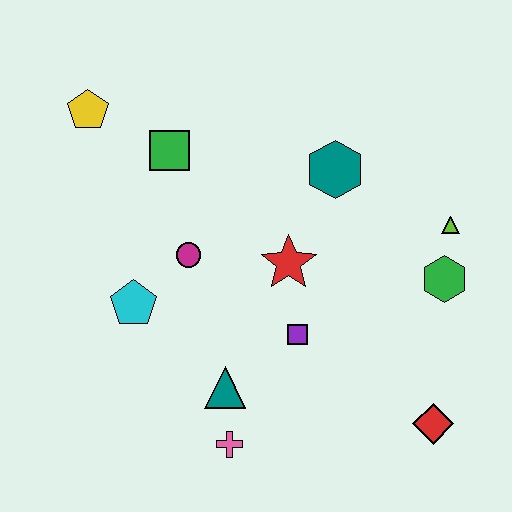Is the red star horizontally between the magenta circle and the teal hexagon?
Yes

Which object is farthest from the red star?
The yellow pentagon is farthest from the red star.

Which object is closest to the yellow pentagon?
The green square is closest to the yellow pentagon.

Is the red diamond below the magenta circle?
Yes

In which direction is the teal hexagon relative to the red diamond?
The teal hexagon is above the red diamond.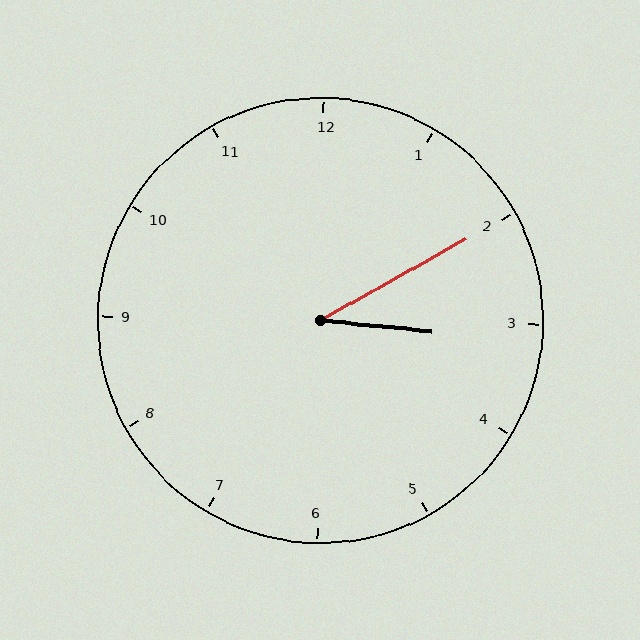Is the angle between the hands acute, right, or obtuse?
It is acute.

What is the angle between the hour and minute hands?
Approximately 35 degrees.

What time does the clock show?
3:10.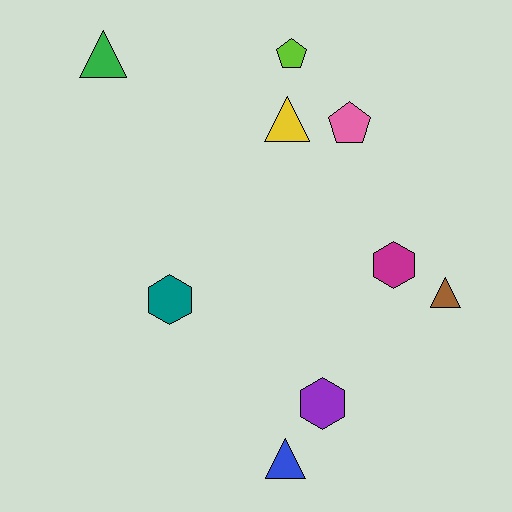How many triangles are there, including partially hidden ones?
There are 4 triangles.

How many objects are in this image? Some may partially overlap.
There are 9 objects.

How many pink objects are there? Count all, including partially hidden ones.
There is 1 pink object.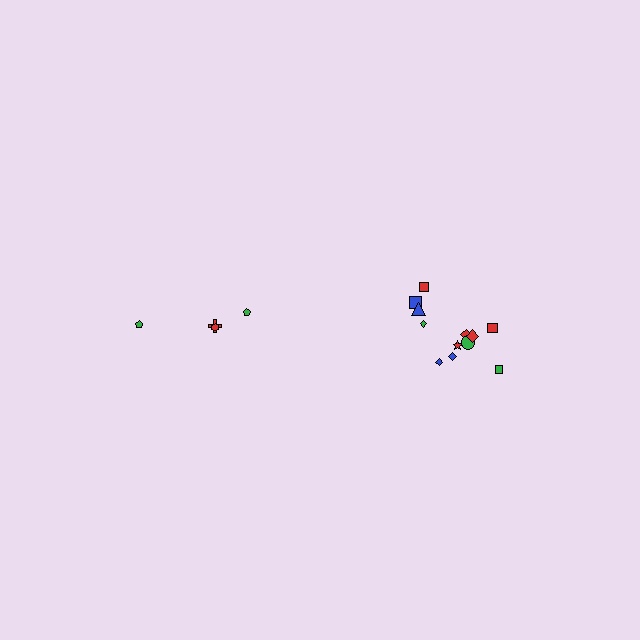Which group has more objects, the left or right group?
The right group.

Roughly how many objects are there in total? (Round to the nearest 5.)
Roughly 15 objects in total.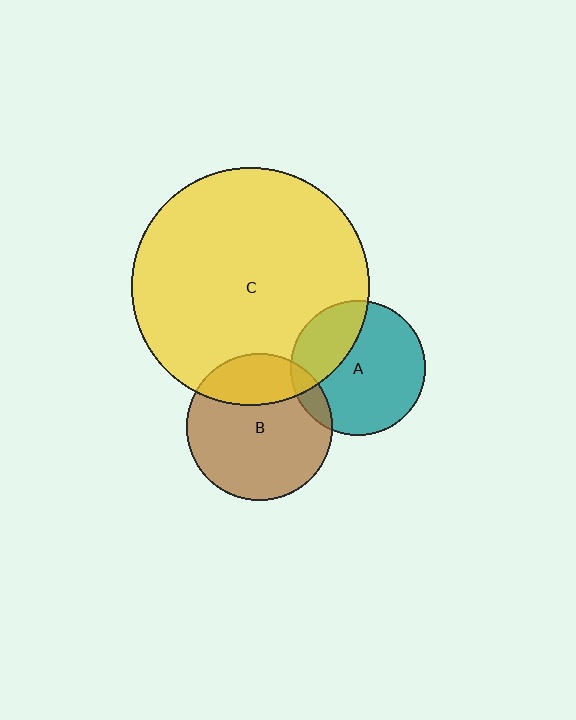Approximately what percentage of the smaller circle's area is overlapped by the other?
Approximately 25%.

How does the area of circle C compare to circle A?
Approximately 3.1 times.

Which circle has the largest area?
Circle C (yellow).